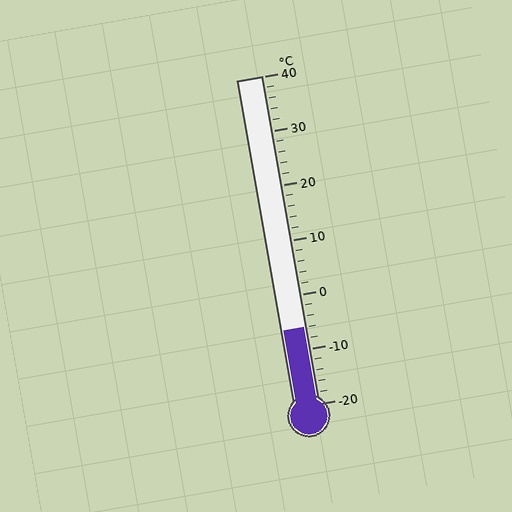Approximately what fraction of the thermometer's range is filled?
The thermometer is filled to approximately 25% of its range.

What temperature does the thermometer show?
The thermometer shows approximately -6°C.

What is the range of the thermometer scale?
The thermometer scale ranges from -20°C to 40°C.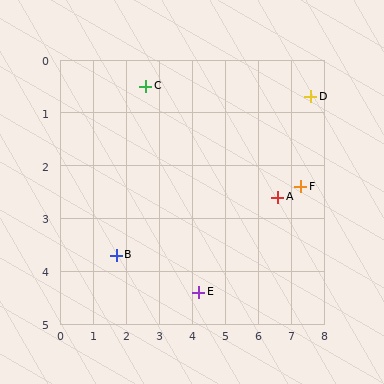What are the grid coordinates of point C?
Point C is at approximately (2.6, 0.5).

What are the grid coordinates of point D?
Point D is at approximately (7.6, 0.7).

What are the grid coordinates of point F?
Point F is at approximately (7.3, 2.4).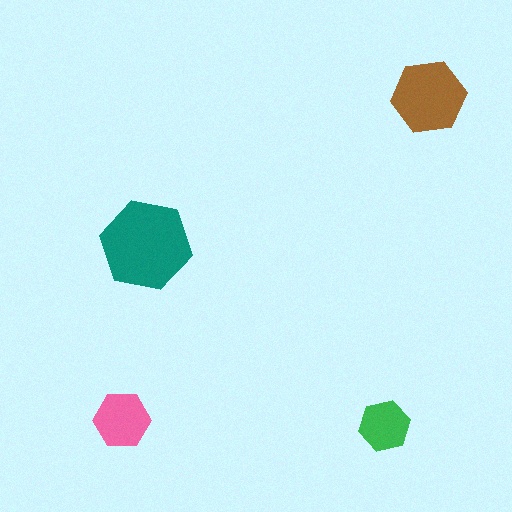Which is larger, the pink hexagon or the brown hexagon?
The brown one.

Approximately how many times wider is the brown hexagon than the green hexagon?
About 1.5 times wider.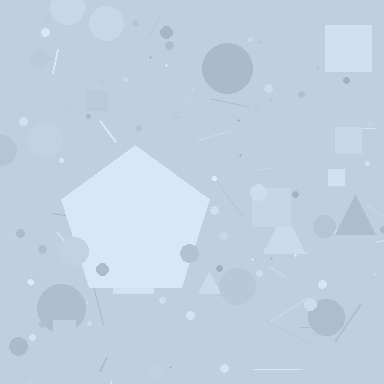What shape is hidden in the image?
A pentagon is hidden in the image.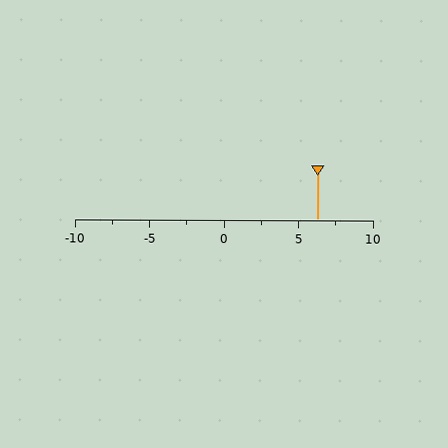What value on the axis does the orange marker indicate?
The marker indicates approximately 6.2.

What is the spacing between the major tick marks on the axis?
The major ticks are spaced 5 apart.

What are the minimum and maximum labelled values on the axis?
The axis runs from -10 to 10.